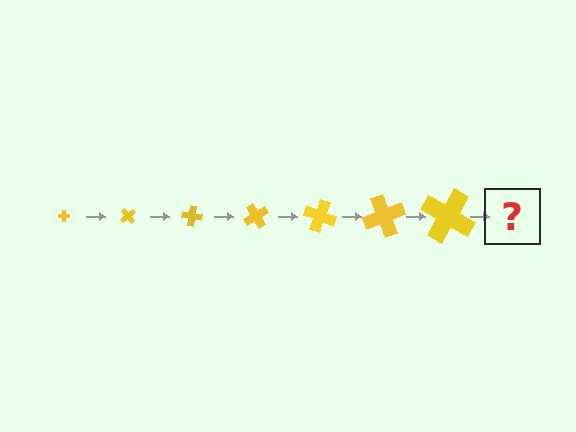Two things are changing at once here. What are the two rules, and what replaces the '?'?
The two rules are that the cross grows larger each step and it rotates 50 degrees each step. The '?' should be a cross, larger than the previous one and rotated 350 degrees from the start.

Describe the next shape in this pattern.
It should be a cross, larger than the previous one and rotated 350 degrees from the start.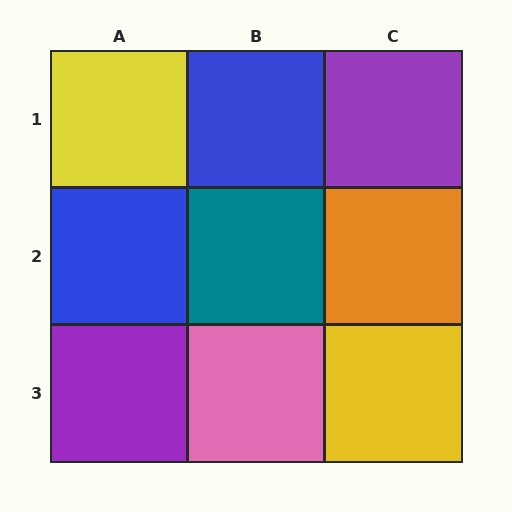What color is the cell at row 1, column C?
Purple.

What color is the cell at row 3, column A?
Purple.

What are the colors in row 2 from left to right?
Blue, teal, orange.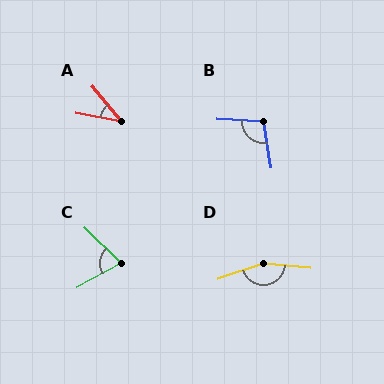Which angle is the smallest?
A, at approximately 39 degrees.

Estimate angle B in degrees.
Approximately 103 degrees.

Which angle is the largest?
D, at approximately 156 degrees.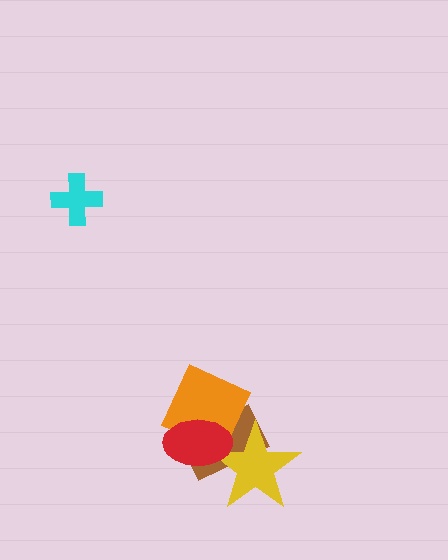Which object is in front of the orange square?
The red ellipse is in front of the orange square.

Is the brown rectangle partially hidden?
Yes, it is partially covered by another shape.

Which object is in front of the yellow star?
The red ellipse is in front of the yellow star.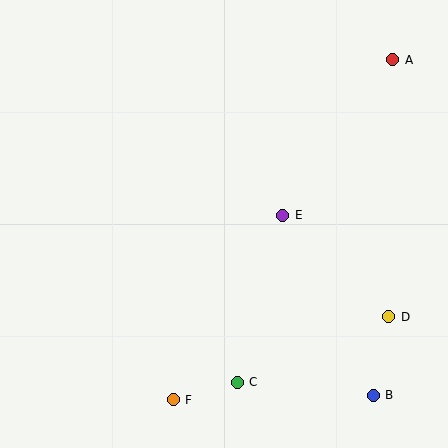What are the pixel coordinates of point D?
Point D is at (389, 317).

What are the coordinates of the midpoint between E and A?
The midpoint between E and A is at (338, 137).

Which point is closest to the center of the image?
Point E at (283, 215) is closest to the center.